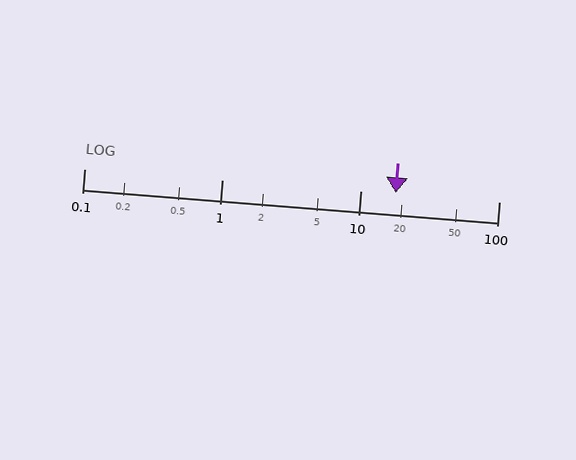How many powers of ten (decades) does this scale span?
The scale spans 3 decades, from 0.1 to 100.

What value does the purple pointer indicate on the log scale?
The pointer indicates approximately 18.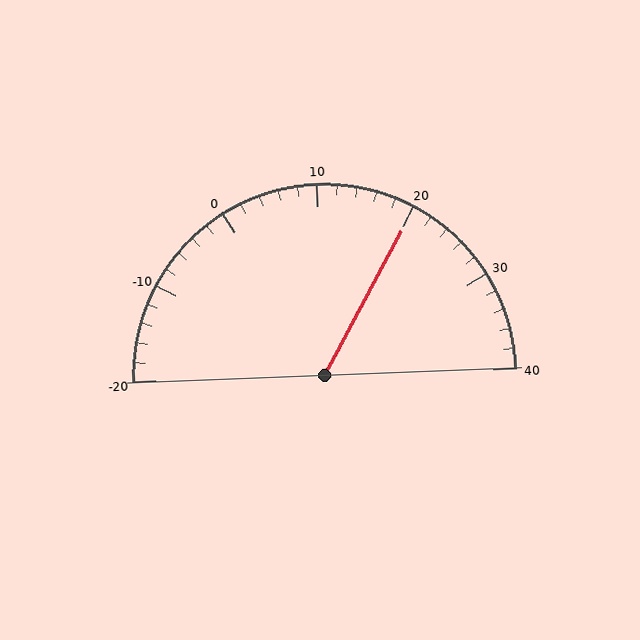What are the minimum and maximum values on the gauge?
The gauge ranges from -20 to 40.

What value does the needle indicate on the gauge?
The needle indicates approximately 20.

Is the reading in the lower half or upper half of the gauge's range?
The reading is in the upper half of the range (-20 to 40).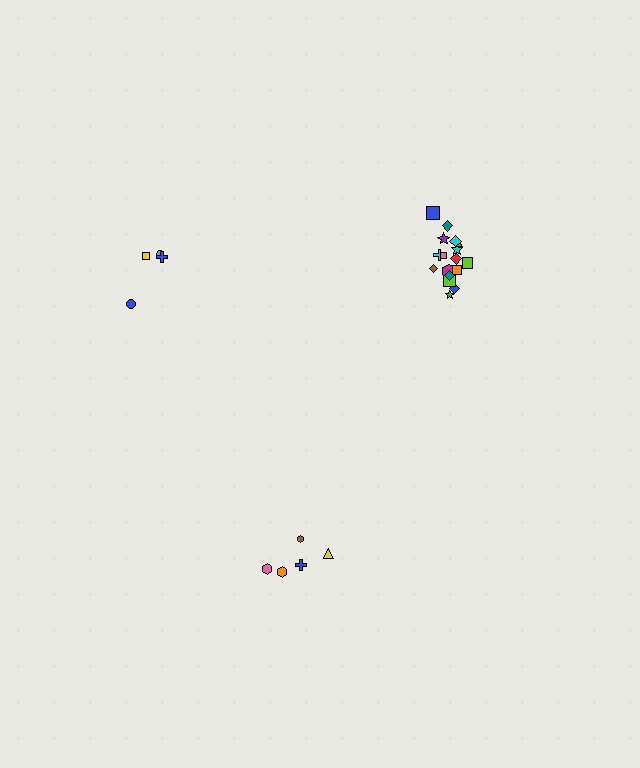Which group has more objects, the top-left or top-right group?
The top-right group.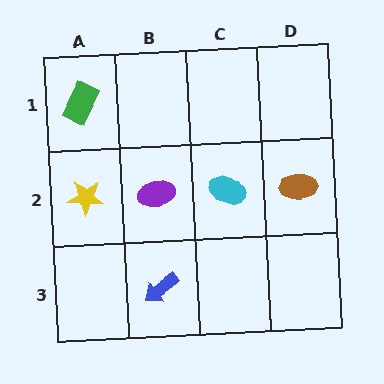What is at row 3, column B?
A blue arrow.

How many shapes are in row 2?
4 shapes.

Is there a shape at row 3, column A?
No, that cell is empty.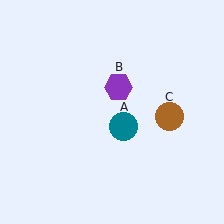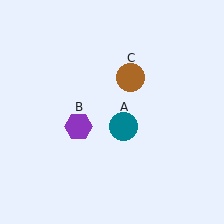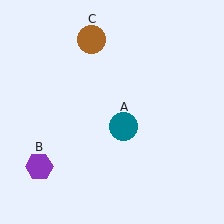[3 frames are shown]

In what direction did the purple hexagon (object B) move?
The purple hexagon (object B) moved down and to the left.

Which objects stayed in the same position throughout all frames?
Teal circle (object A) remained stationary.